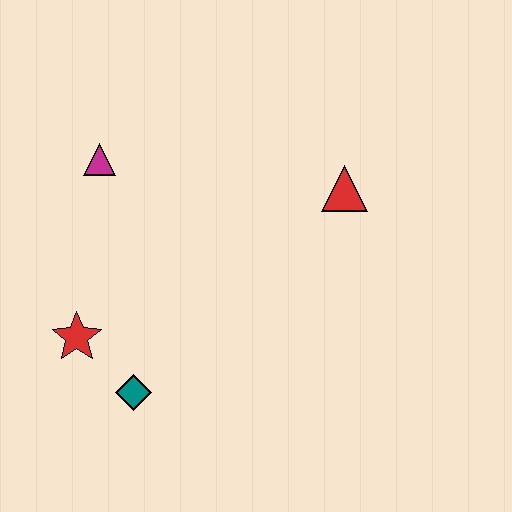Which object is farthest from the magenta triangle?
The red triangle is farthest from the magenta triangle.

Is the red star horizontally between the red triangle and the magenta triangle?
No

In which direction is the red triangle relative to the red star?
The red triangle is to the right of the red star.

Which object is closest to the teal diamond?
The red star is closest to the teal diamond.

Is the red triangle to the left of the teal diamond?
No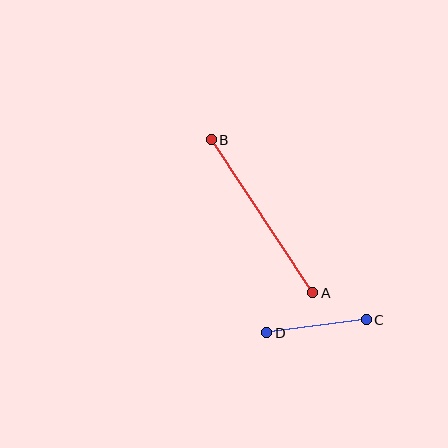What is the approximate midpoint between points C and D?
The midpoint is at approximately (317, 326) pixels.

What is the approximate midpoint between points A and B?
The midpoint is at approximately (262, 216) pixels.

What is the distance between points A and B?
The distance is approximately 183 pixels.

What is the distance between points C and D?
The distance is approximately 101 pixels.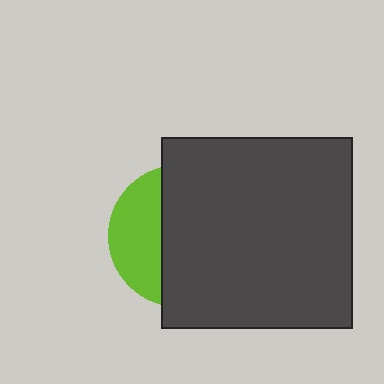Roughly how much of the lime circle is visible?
A small part of it is visible (roughly 35%).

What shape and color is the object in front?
The object in front is a dark gray square.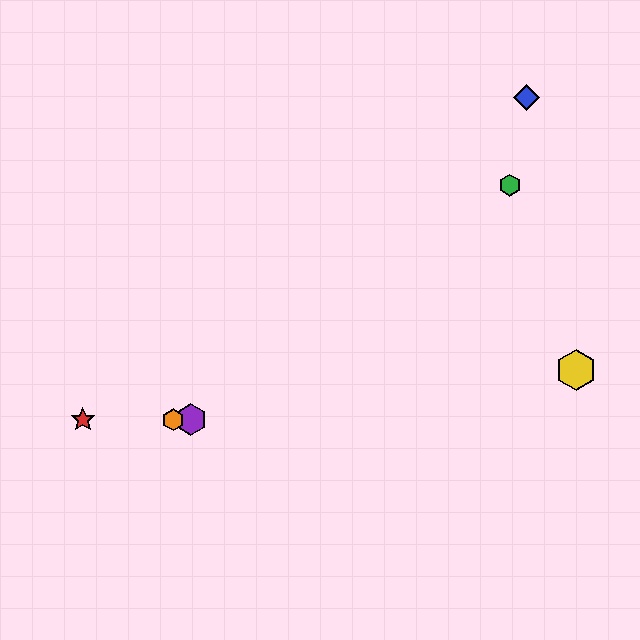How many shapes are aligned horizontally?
3 shapes (the red star, the purple hexagon, the orange hexagon) are aligned horizontally.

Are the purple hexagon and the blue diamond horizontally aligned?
No, the purple hexagon is at y≈420 and the blue diamond is at y≈97.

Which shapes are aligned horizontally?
The red star, the purple hexagon, the orange hexagon are aligned horizontally.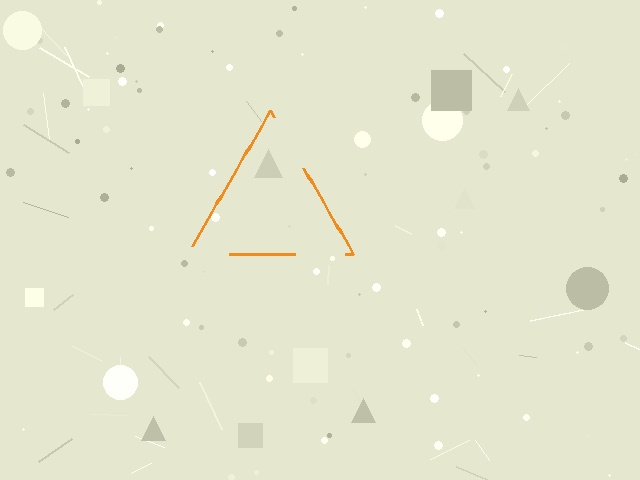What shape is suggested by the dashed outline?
The dashed outline suggests a triangle.